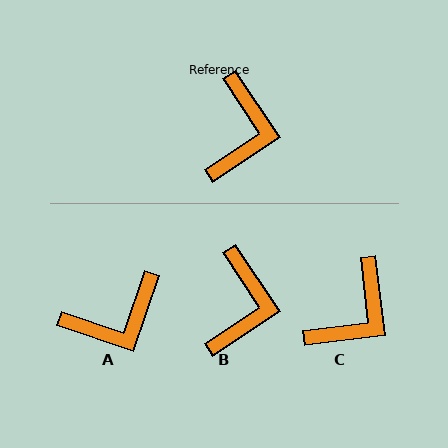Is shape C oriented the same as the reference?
No, it is off by about 27 degrees.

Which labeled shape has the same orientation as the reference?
B.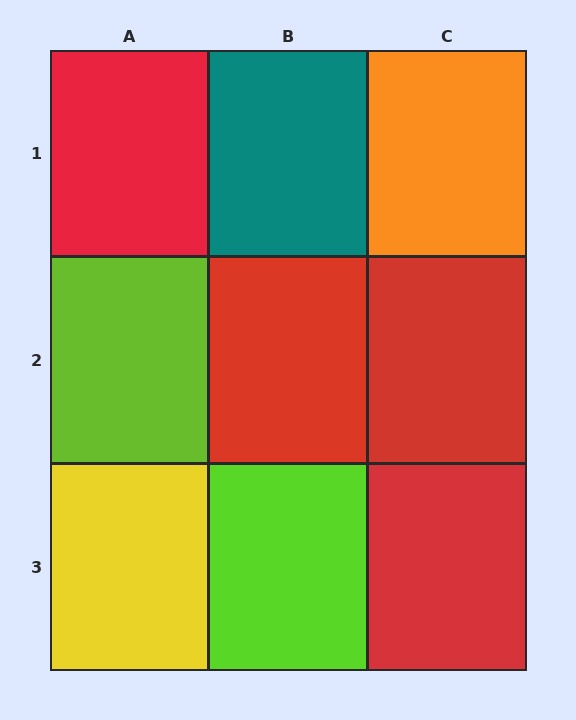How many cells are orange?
1 cell is orange.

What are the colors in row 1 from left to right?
Red, teal, orange.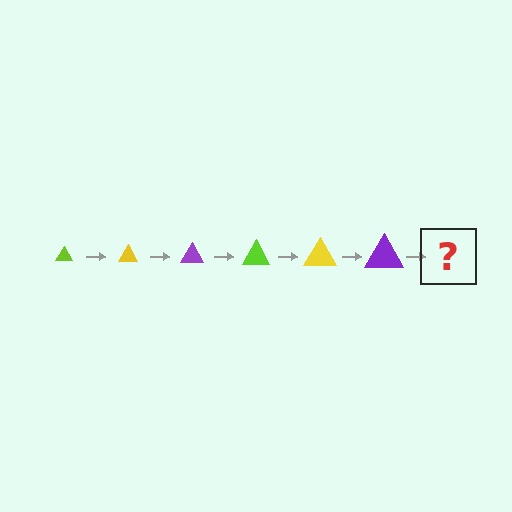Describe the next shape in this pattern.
It should be a lime triangle, larger than the previous one.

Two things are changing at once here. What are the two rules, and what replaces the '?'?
The two rules are that the triangle grows larger each step and the color cycles through lime, yellow, and purple. The '?' should be a lime triangle, larger than the previous one.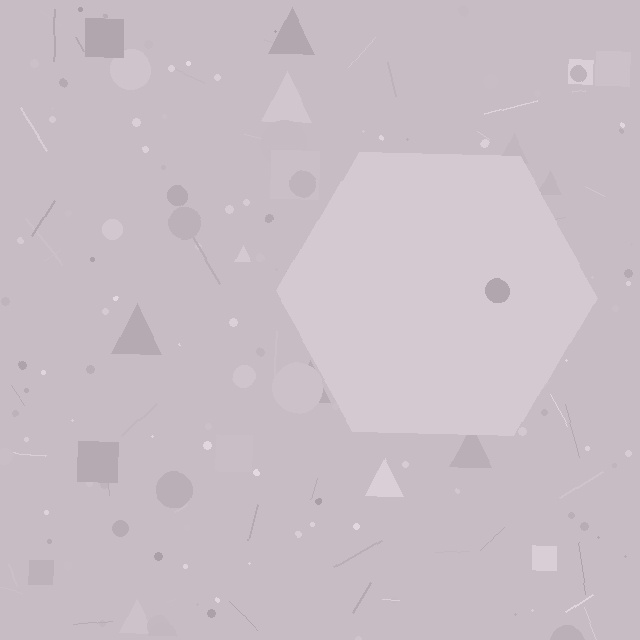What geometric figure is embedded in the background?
A hexagon is embedded in the background.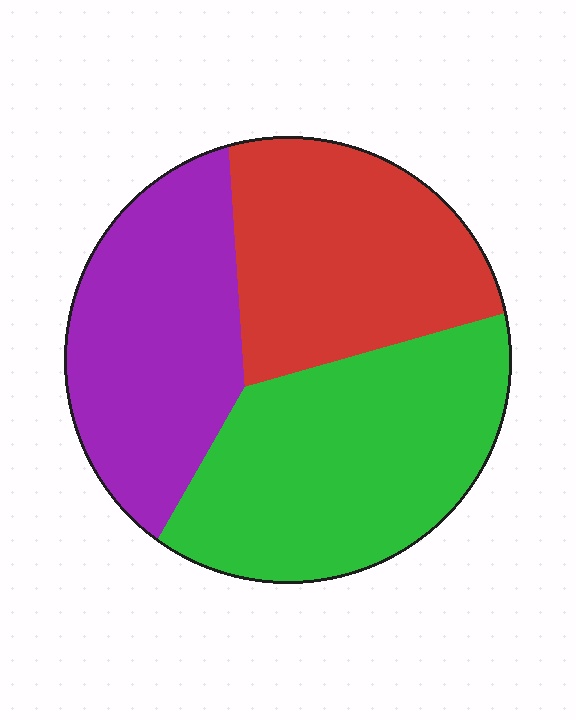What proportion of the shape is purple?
Purple covers around 30% of the shape.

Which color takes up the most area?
Green, at roughly 40%.